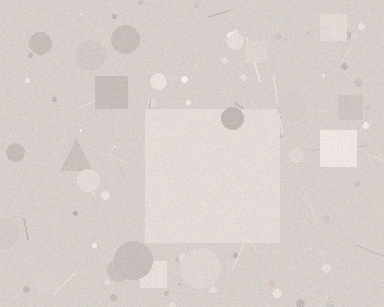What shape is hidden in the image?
A square is hidden in the image.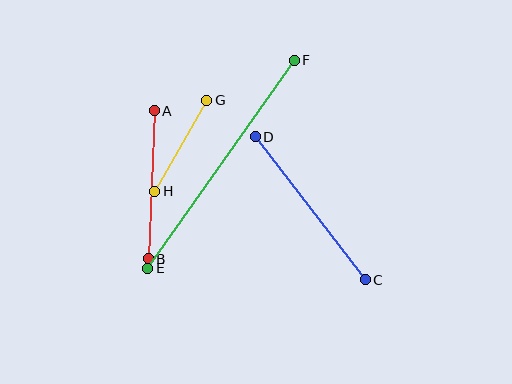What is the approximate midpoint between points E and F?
The midpoint is at approximately (221, 164) pixels.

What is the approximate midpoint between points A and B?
The midpoint is at approximately (151, 185) pixels.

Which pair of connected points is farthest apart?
Points E and F are farthest apart.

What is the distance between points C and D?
The distance is approximately 181 pixels.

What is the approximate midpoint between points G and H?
The midpoint is at approximately (181, 146) pixels.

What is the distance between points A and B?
The distance is approximately 148 pixels.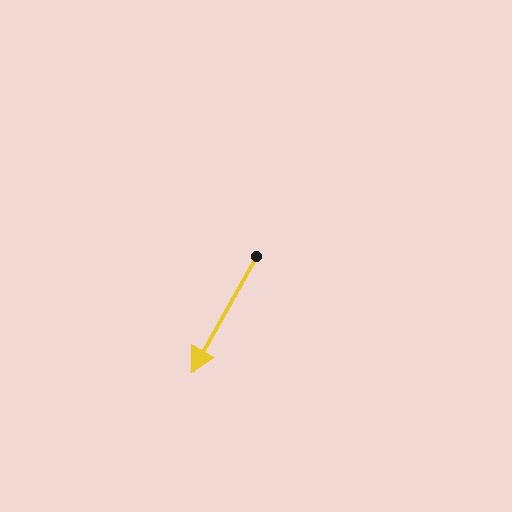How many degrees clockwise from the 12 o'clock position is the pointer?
Approximately 209 degrees.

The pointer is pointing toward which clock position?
Roughly 7 o'clock.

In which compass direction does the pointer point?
Southwest.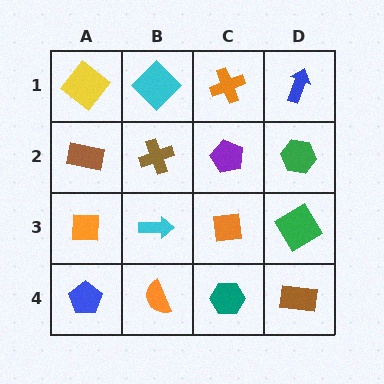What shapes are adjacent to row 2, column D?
A blue arrow (row 1, column D), a green diamond (row 3, column D), a purple pentagon (row 2, column C).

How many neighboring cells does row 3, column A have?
3.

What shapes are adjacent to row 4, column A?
An orange square (row 3, column A), an orange semicircle (row 4, column B).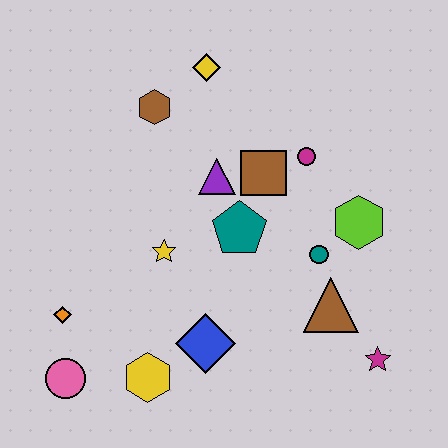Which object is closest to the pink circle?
The orange diamond is closest to the pink circle.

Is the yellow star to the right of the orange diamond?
Yes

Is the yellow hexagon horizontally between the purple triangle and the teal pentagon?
No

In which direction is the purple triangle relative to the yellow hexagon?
The purple triangle is above the yellow hexagon.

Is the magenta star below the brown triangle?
Yes